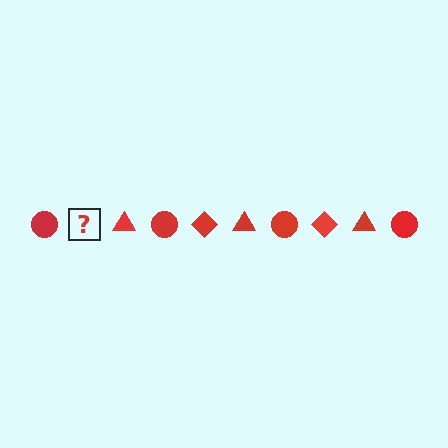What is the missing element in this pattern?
The missing element is a red diamond.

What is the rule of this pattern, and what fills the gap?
The rule is that the pattern cycles through circle, diamond, triangle shapes in red. The gap should be filled with a red diamond.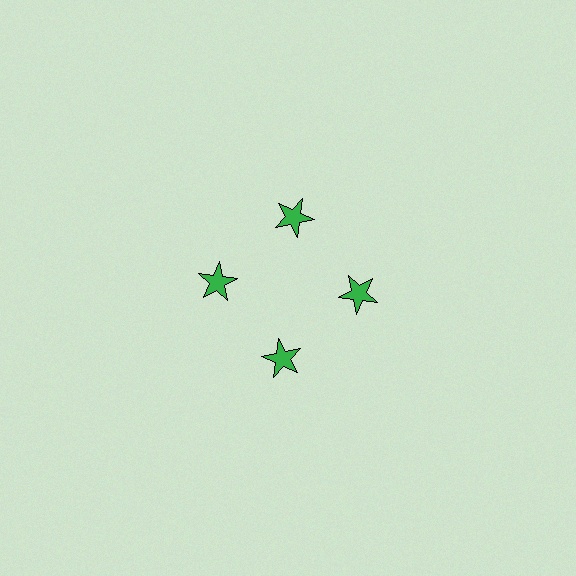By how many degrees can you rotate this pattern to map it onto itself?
The pattern maps onto itself every 90 degrees of rotation.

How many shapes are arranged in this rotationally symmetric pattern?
There are 4 shapes, arranged in 4 groups of 1.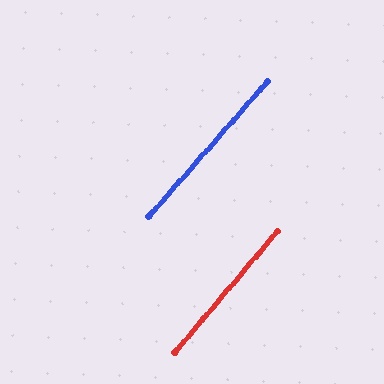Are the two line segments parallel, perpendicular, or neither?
Parallel — their directions differ by only 1.1°.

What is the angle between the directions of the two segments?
Approximately 1 degree.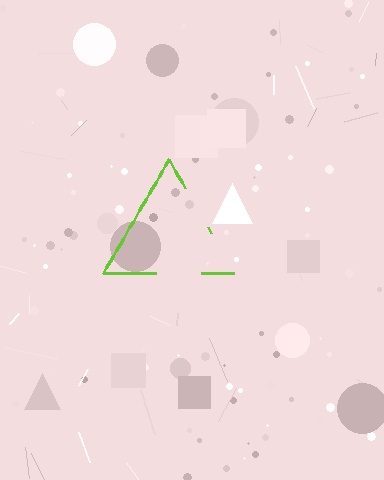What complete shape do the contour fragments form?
The contour fragments form a triangle.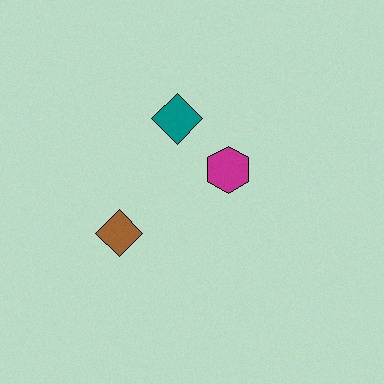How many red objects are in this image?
There are no red objects.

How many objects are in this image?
There are 3 objects.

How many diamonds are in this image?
There are 2 diamonds.